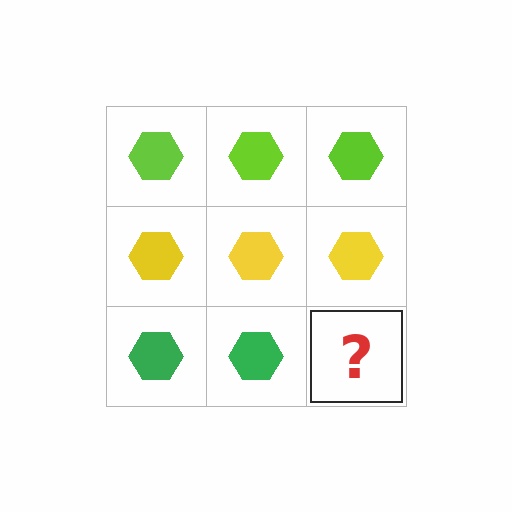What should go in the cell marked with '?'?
The missing cell should contain a green hexagon.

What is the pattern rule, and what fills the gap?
The rule is that each row has a consistent color. The gap should be filled with a green hexagon.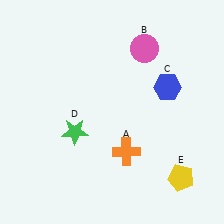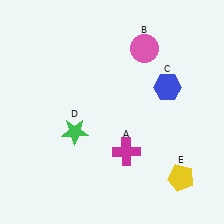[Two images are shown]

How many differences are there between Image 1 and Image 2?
There is 1 difference between the two images.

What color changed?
The cross (A) changed from orange in Image 1 to magenta in Image 2.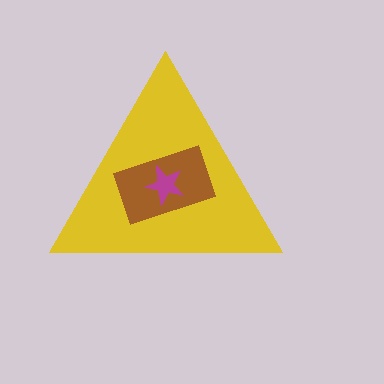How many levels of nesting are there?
3.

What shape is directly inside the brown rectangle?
The magenta star.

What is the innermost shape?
The magenta star.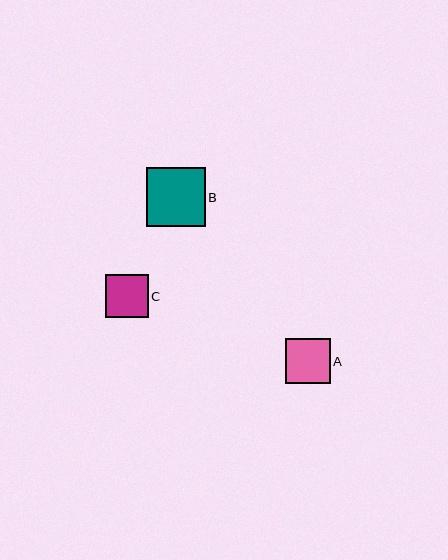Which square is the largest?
Square B is the largest with a size of approximately 59 pixels.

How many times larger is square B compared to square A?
Square B is approximately 1.3 times the size of square A.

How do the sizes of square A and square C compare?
Square A and square C are approximately the same size.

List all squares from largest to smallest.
From largest to smallest: B, A, C.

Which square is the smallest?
Square C is the smallest with a size of approximately 43 pixels.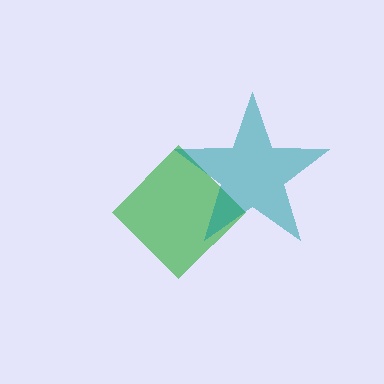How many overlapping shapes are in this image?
There are 2 overlapping shapes in the image.